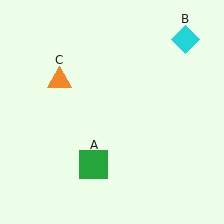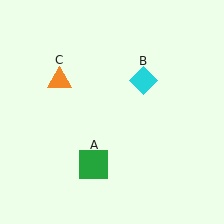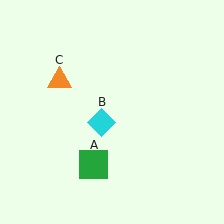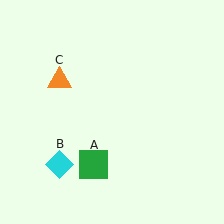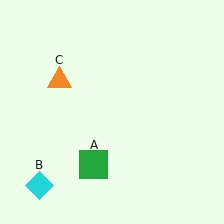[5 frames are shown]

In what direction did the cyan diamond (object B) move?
The cyan diamond (object B) moved down and to the left.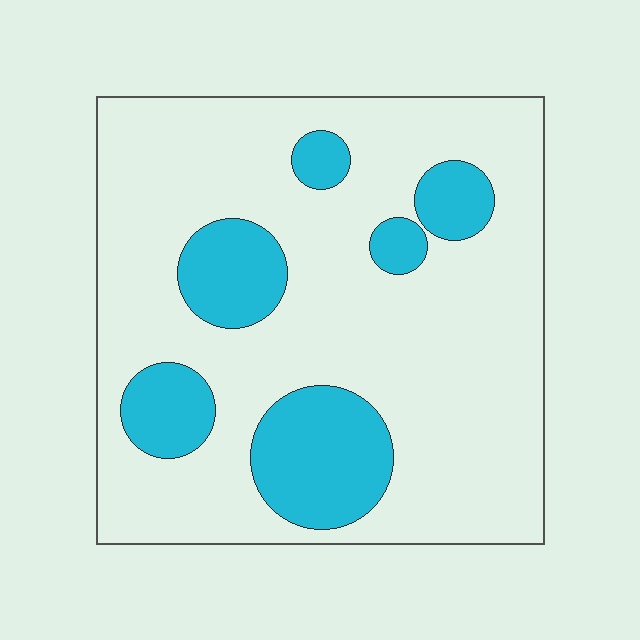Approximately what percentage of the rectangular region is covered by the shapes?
Approximately 20%.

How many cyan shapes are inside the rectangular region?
6.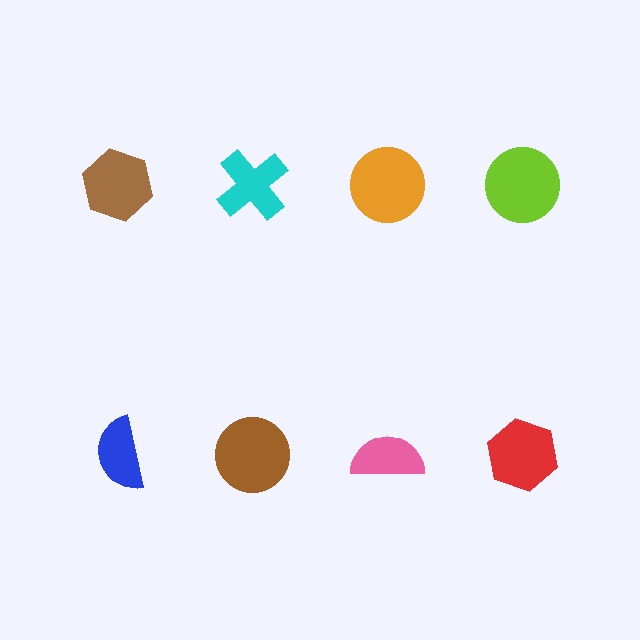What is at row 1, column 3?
An orange circle.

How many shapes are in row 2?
4 shapes.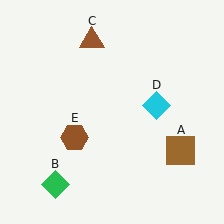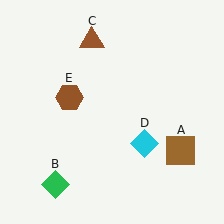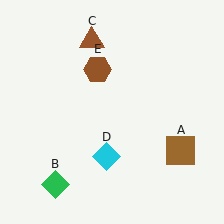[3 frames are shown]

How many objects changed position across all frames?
2 objects changed position: cyan diamond (object D), brown hexagon (object E).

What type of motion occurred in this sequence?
The cyan diamond (object D), brown hexagon (object E) rotated clockwise around the center of the scene.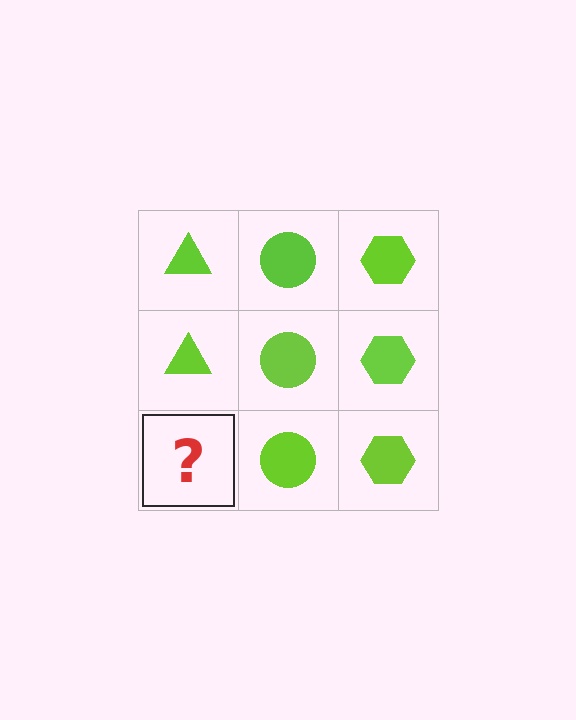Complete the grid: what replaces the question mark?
The question mark should be replaced with a lime triangle.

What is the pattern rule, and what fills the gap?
The rule is that each column has a consistent shape. The gap should be filled with a lime triangle.